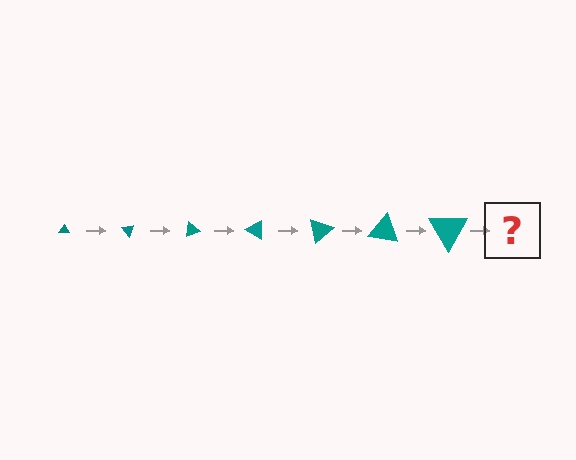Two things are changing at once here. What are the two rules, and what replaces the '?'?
The two rules are that the triangle grows larger each step and it rotates 50 degrees each step. The '?' should be a triangle, larger than the previous one and rotated 350 degrees from the start.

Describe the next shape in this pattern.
It should be a triangle, larger than the previous one and rotated 350 degrees from the start.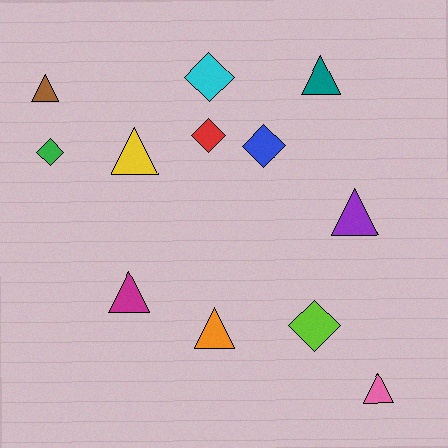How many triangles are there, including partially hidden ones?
There are 7 triangles.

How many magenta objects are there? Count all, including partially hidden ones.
There is 1 magenta object.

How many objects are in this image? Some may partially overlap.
There are 12 objects.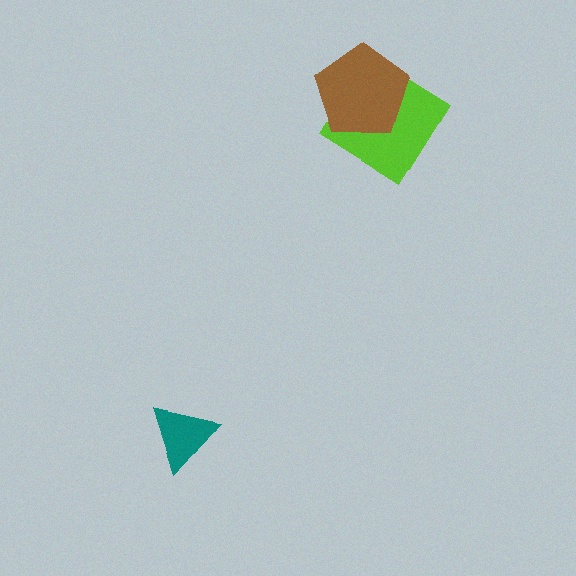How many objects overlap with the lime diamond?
1 object overlaps with the lime diamond.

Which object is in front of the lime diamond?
The brown pentagon is in front of the lime diamond.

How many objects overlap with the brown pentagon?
1 object overlaps with the brown pentagon.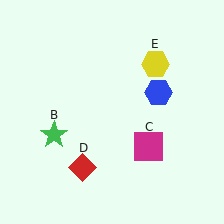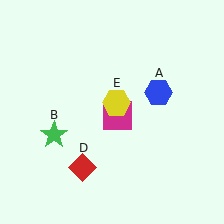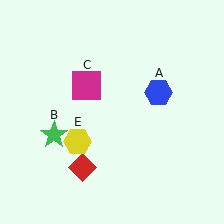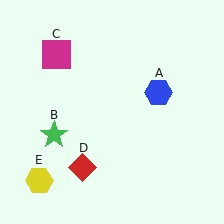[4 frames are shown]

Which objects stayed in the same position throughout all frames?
Blue hexagon (object A) and green star (object B) and red diamond (object D) remained stationary.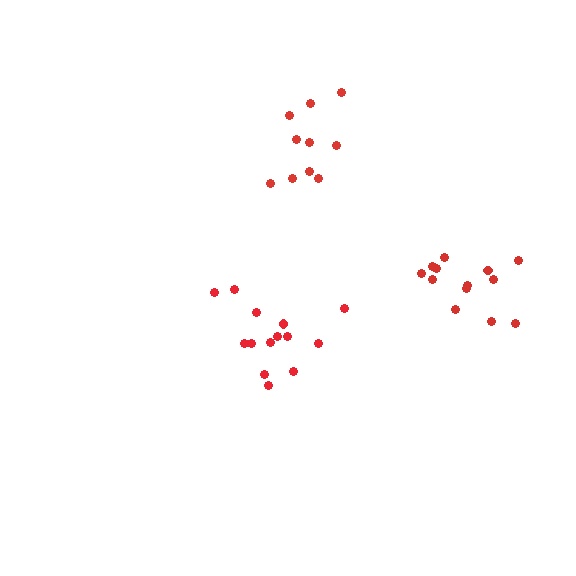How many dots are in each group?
Group 1: 14 dots, Group 2: 10 dots, Group 3: 13 dots (37 total).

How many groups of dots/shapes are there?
There are 3 groups.